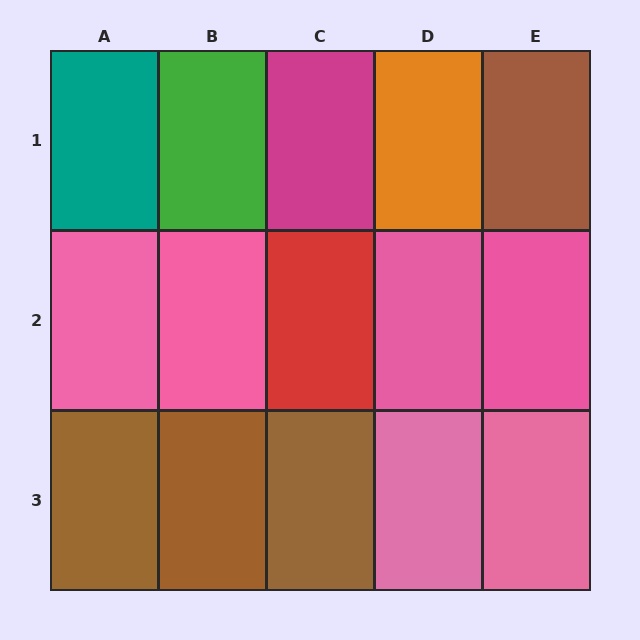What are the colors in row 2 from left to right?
Pink, pink, red, pink, pink.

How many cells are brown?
4 cells are brown.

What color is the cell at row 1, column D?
Orange.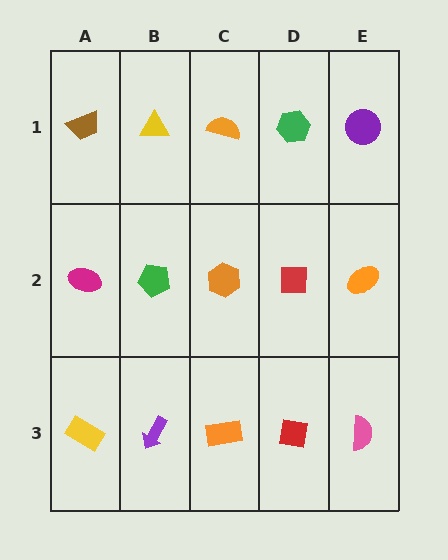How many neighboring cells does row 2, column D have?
4.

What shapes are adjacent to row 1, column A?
A magenta ellipse (row 2, column A), a yellow triangle (row 1, column B).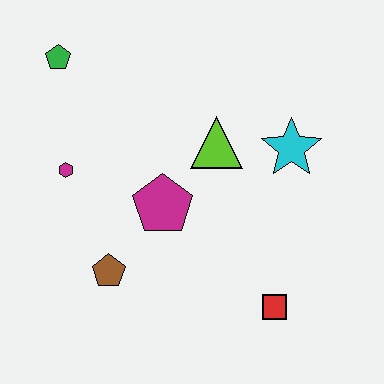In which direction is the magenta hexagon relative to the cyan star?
The magenta hexagon is to the left of the cyan star.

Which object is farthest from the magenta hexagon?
The red square is farthest from the magenta hexagon.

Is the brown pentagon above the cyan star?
No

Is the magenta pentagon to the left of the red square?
Yes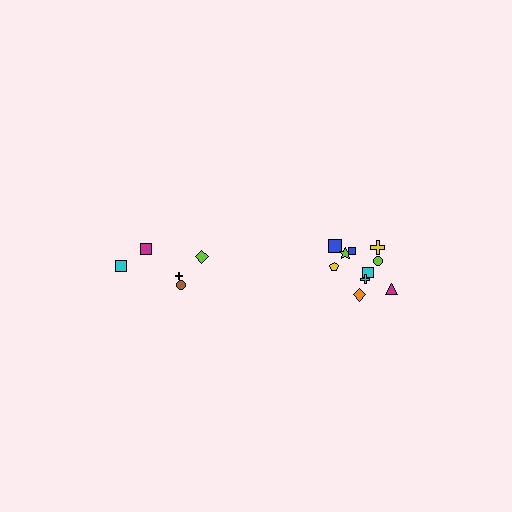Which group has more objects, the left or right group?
The right group.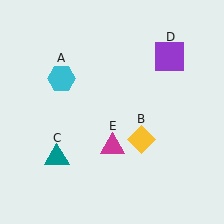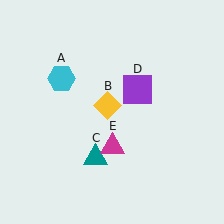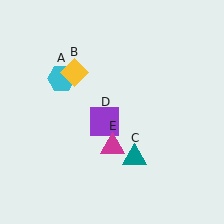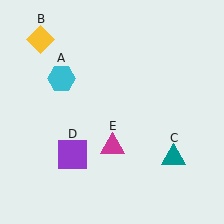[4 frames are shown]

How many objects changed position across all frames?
3 objects changed position: yellow diamond (object B), teal triangle (object C), purple square (object D).